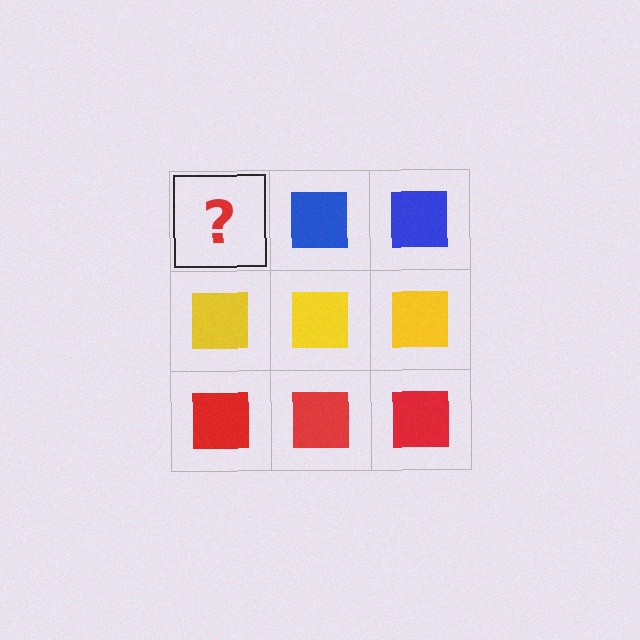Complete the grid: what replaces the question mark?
The question mark should be replaced with a blue square.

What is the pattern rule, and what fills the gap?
The rule is that each row has a consistent color. The gap should be filled with a blue square.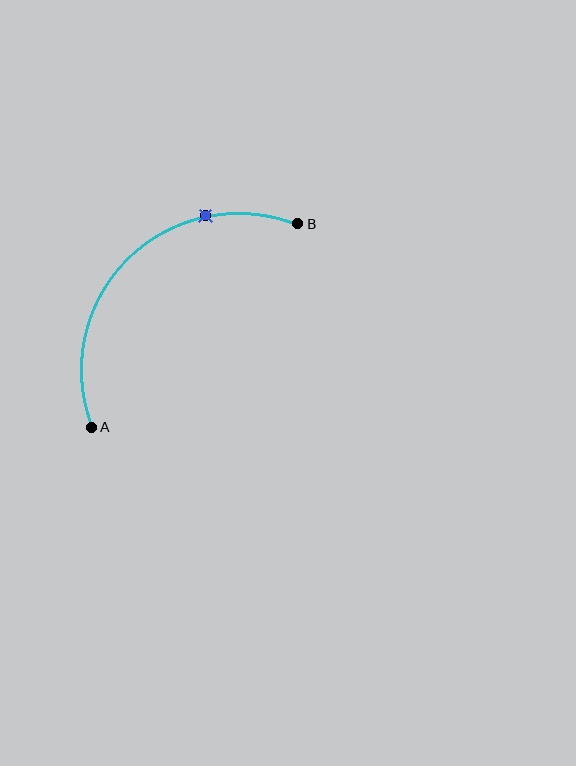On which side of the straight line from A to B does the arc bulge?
The arc bulges above and to the left of the straight line connecting A and B.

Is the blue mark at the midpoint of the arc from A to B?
No. The blue mark lies on the arc but is closer to endpoint B. The arc midpoint would be at the point on the curve equidistant along the arc from both A and B.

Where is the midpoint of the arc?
The arc midpoint is the point on the curve farthest from the straight line joining A and B. It sits above and to the left of that line.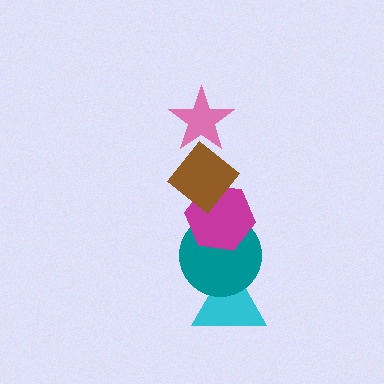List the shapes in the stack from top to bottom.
From top to bottom: the pink star, the brown diamond, the magenta hexagon, the teal circle, the cyan triangle.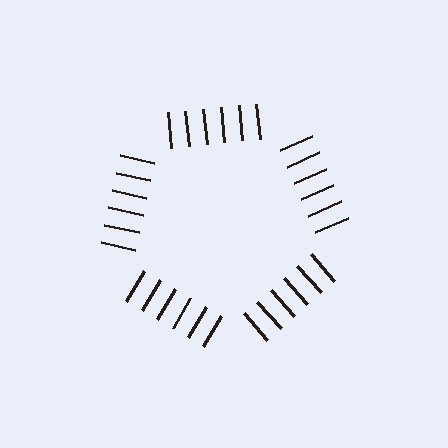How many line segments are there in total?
30 — 6 along each of the 5 edges.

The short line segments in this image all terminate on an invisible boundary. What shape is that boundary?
An illusory pentagon — the line segments terminate on its edges but no continuous stroke is drawn.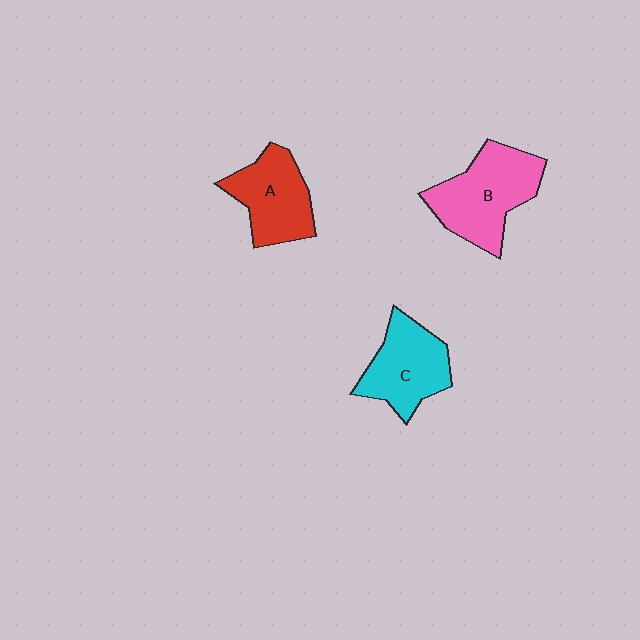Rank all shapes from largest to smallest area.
From largest to smallest: B (pink), C (cyan), A (red).